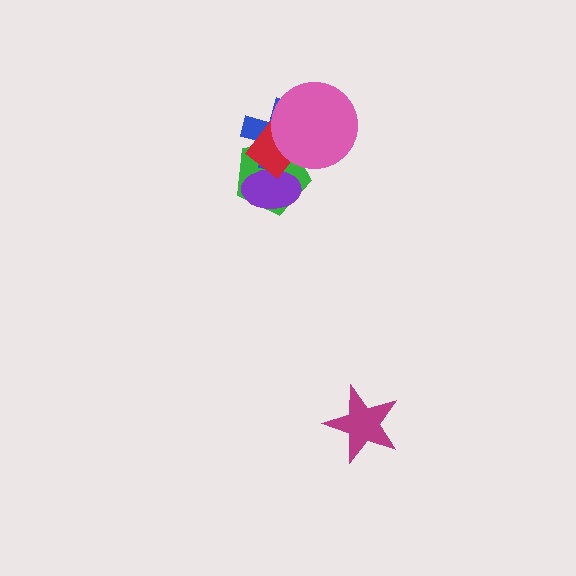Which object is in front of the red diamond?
The pink circle is in front of the red diamond.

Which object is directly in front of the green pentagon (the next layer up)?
The purple ellipse is directly in front of the green pentagon.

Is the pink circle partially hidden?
No, no other shape covers it.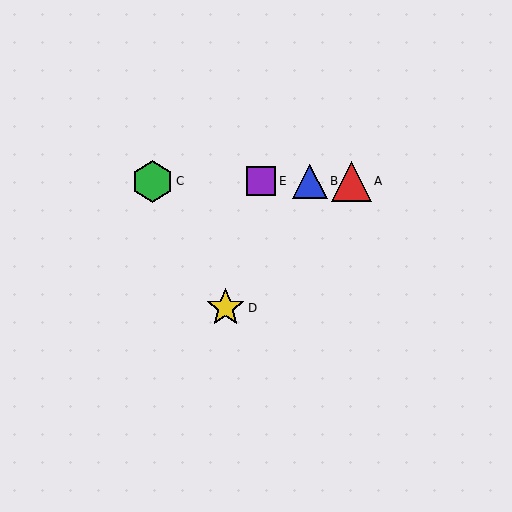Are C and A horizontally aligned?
Yes, both are at y≈181.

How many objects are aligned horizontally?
4 objects (A, B, C, E) are aligned horizontally.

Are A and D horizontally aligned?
No, A is at y≈181 and D is at y≈308.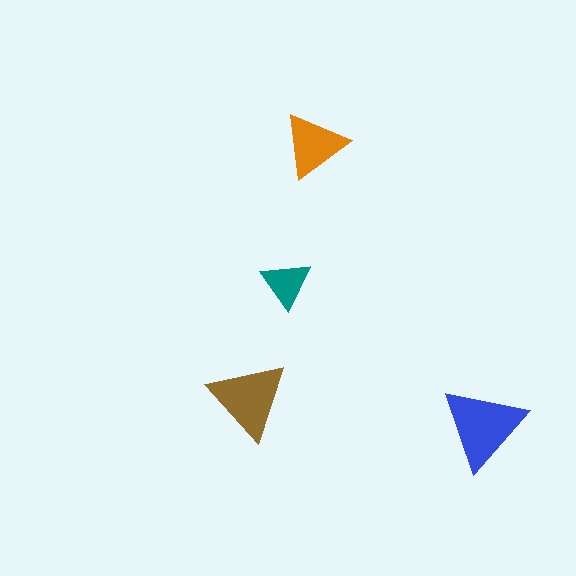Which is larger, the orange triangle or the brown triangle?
The brown one.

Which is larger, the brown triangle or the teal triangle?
The brown one.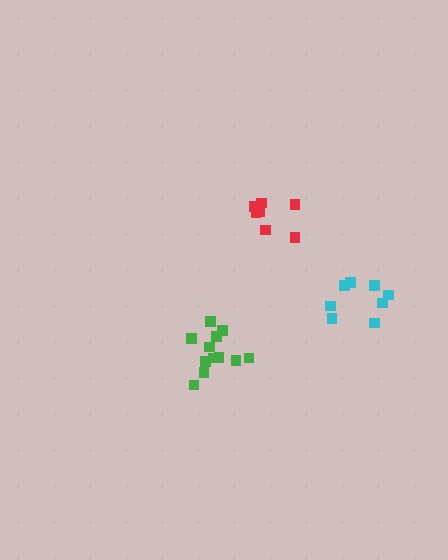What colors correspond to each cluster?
The clusters are colored: green, red, cyan.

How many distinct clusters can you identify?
There are 3 distinct clusters.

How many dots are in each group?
Group 1: 12 dots, Group 2: 7 dots, Group 3: 8 dots (27 total).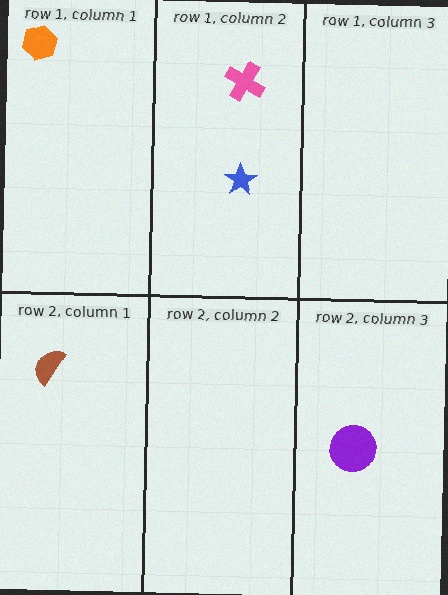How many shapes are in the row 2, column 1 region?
1.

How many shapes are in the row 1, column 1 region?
1.